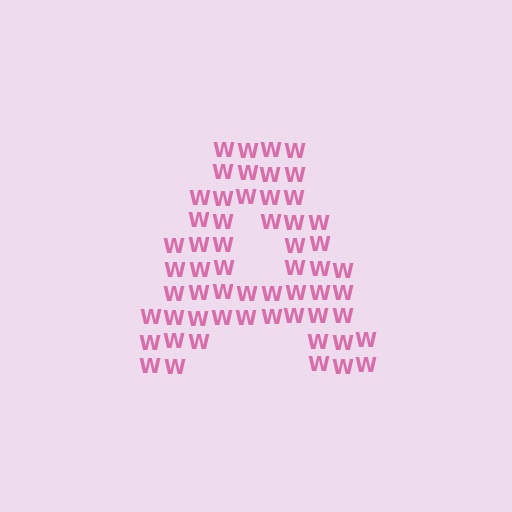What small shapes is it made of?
It is made of small letter W's.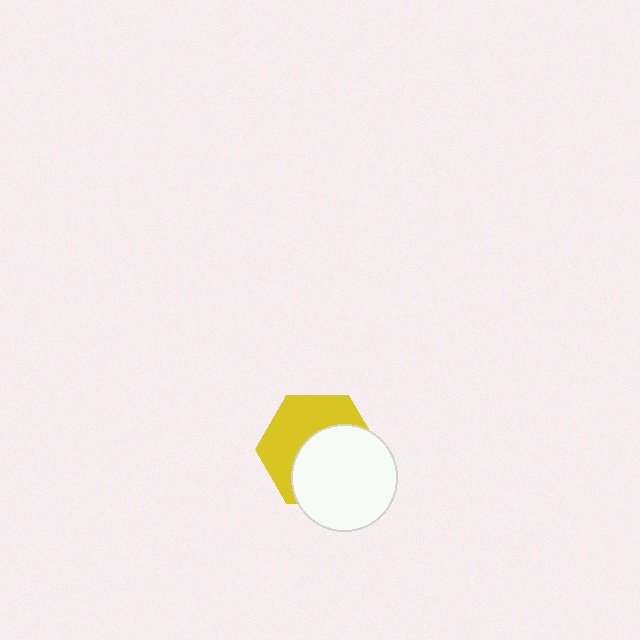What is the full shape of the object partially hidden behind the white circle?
The partially hidden object is a yellow hexagon.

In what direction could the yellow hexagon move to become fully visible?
The yellow hexagon could move toward the upper-left. That would shift it out from behind the white circle entirely.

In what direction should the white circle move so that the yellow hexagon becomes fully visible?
The white circle should move toward the lower-right. That is the shortest direction to clear the overlap and leave the yellow hexagon fully visible.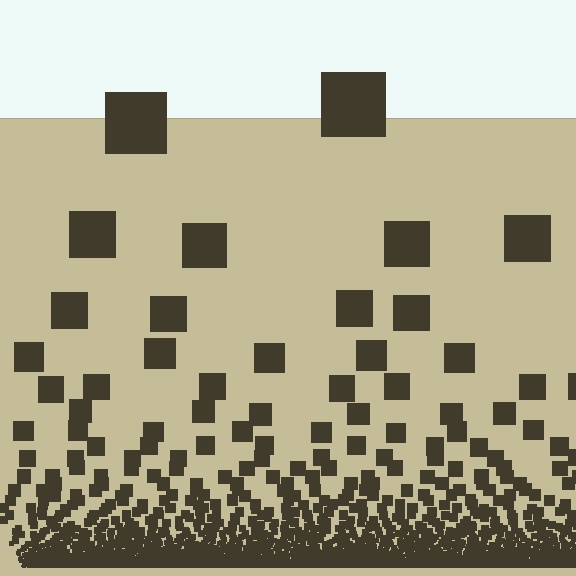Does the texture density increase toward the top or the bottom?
Density increases toward the bottom.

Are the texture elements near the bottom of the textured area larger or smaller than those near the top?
Smaller. The gradient is inverted — elements near the bottom are smaller and denser.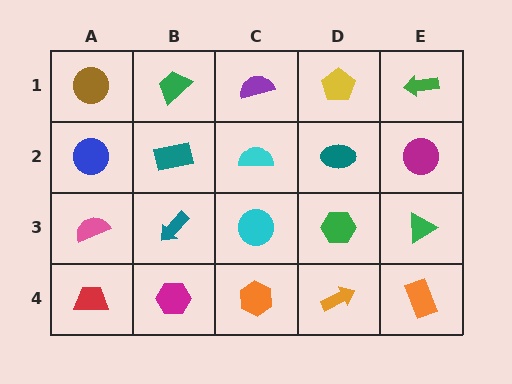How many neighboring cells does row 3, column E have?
3.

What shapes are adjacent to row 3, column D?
A teal ellipse (row 2, column D), an orange arrow (row 4, column D), a cyan circle (row 3, column C), a green triangle (row 3, column E).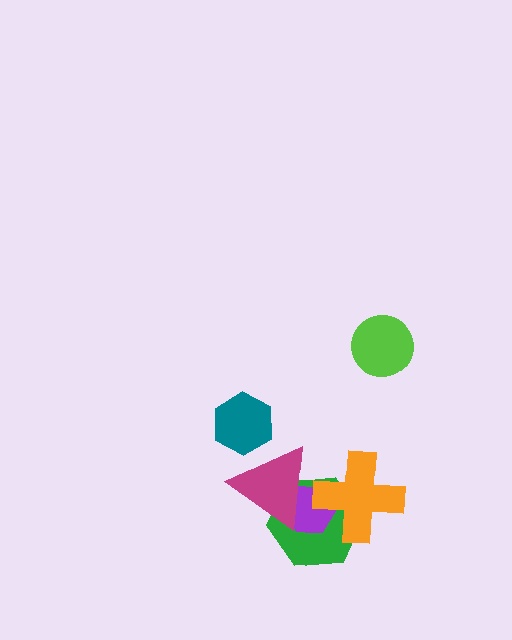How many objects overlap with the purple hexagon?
3 objects overlap with the purple hexagon.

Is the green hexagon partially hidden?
Yes, it is partially covered by another shape.